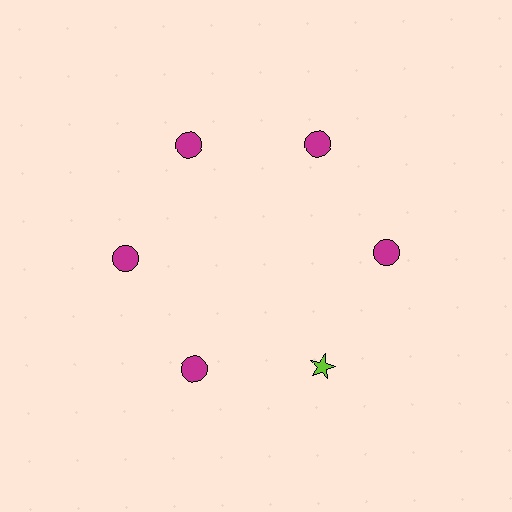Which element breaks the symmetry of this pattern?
The lime star at roughly the 5 o'clock position breaks the symmetry. All other shapes are magenta circles.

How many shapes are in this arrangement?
There are 6 shapes arranged in a ring pattern.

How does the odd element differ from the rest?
It differs in both color (lime instead of magenta) and shape (star instead of circle).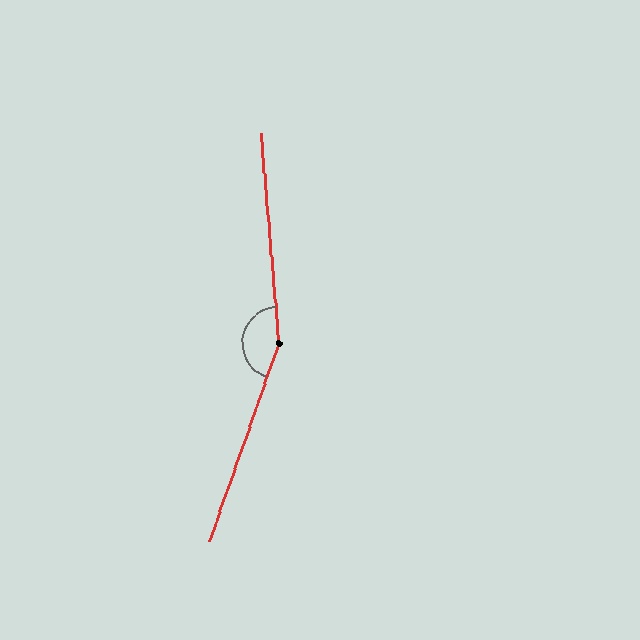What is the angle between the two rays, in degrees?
Approximately 156 degrees.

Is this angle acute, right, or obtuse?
It is obtuse.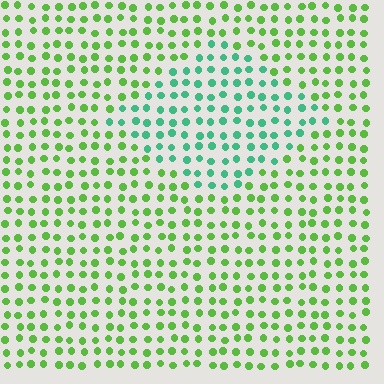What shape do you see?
I see a diamond.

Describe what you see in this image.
The image is filled with small lime elements in a uniform arrangement. A diamond-shaped region is visible where the elements are tinted to a slightly different hue, forming a subtle color boundary.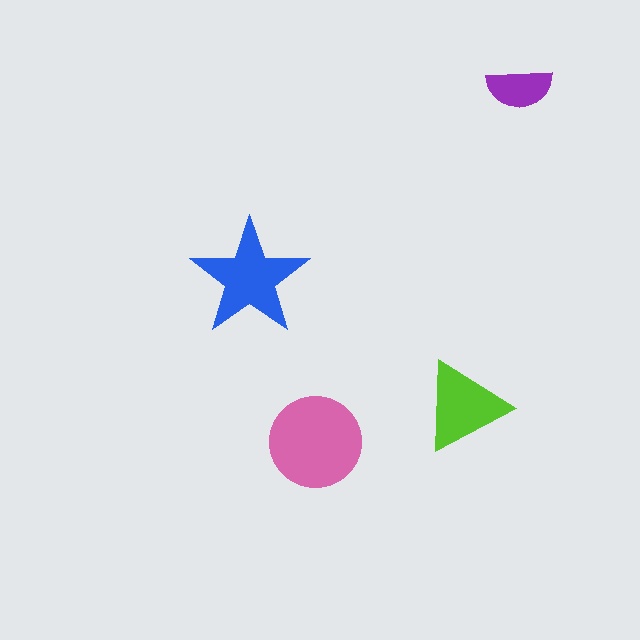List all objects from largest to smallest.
The pink circle, the blue star, the lime triangle, the purple semicircle.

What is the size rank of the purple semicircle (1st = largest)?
4th.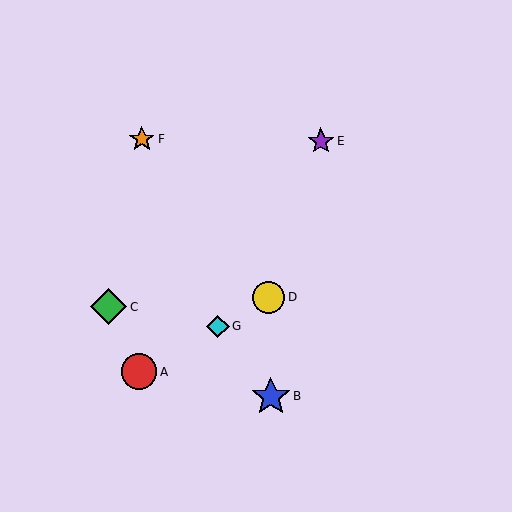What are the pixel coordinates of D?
Object D is at (269, 297).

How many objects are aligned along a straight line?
3 objects (A, D, G) are aligned along a straight line.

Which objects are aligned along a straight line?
Objects A, D, G are aligned along a straight line.